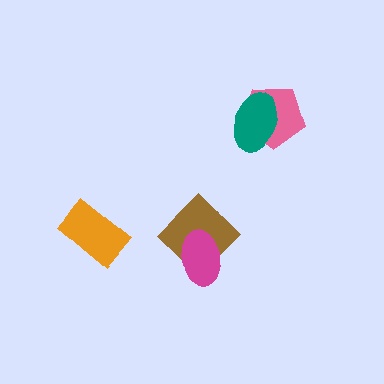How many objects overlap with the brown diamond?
1 object overlaps with the brown diamond.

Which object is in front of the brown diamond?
The magenta ellipse is in front of the brown diamond.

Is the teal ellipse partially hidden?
No, no other shape covers it.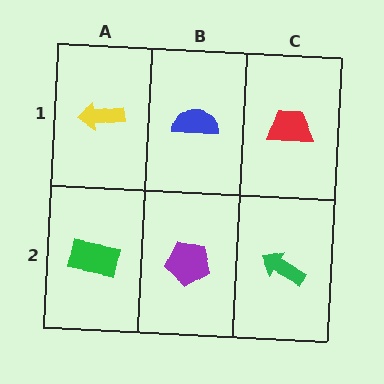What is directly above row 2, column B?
A blue semicircle.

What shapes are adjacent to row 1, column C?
A green arrow (row 2, column C), a blue semicircle (row 1, column B).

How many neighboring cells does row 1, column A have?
2.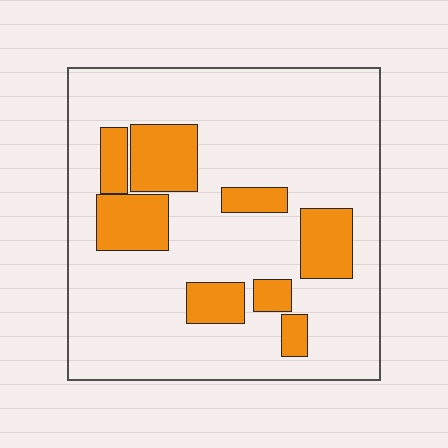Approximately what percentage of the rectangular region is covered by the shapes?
Approximately 20%.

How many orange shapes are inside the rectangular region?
8.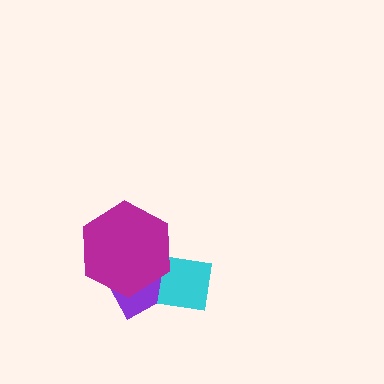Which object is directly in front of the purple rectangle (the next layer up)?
The cyan square is directly in front of the purple rectangle.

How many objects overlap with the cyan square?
2 objects overlap with the cyan square.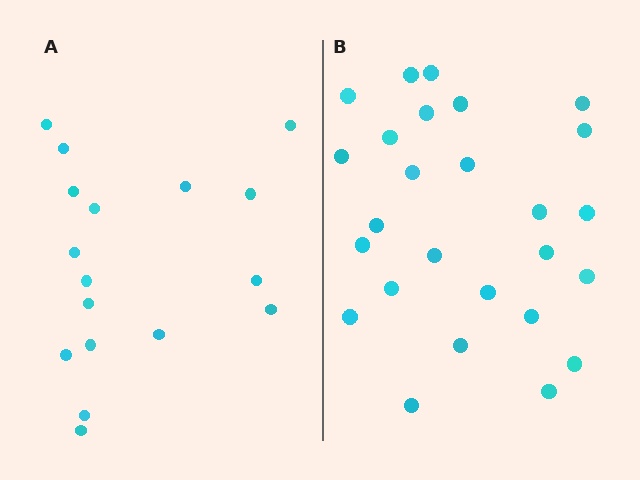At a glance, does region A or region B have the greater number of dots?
Region B (the right region) has more dots.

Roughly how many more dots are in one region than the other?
Region B has roughly 8 or so more dots than region A.